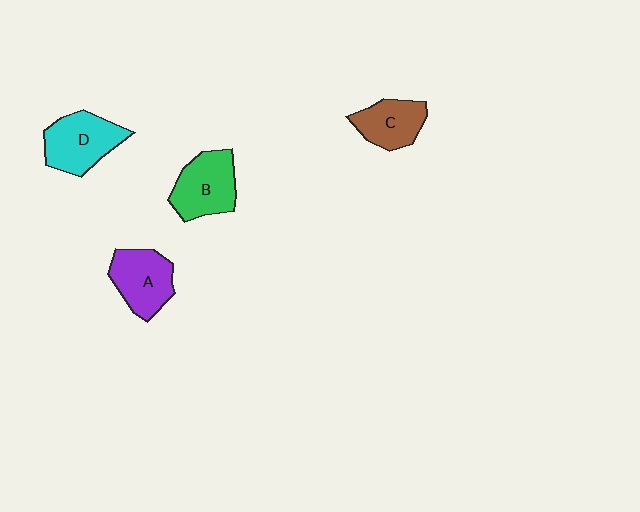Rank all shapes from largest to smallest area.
From largest to smallest: D (cyan), B (green), A (purple), C (brown).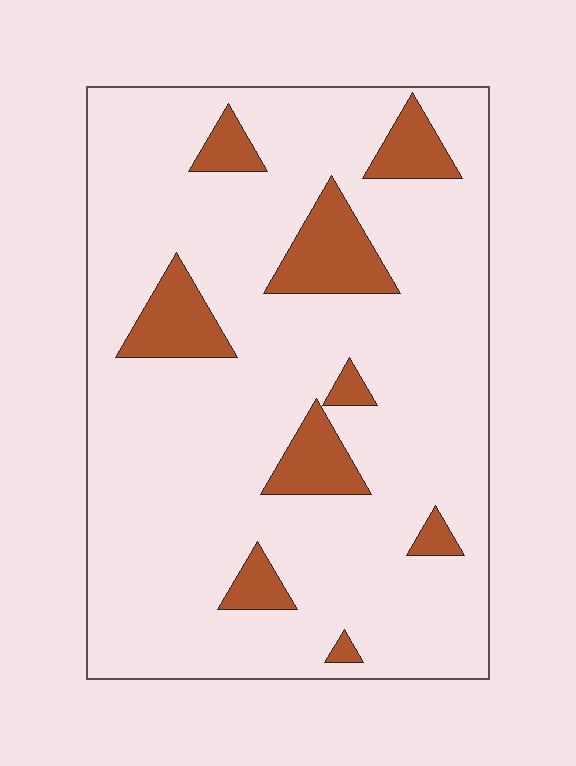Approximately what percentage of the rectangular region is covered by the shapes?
Approximately 15%.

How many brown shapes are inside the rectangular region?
9.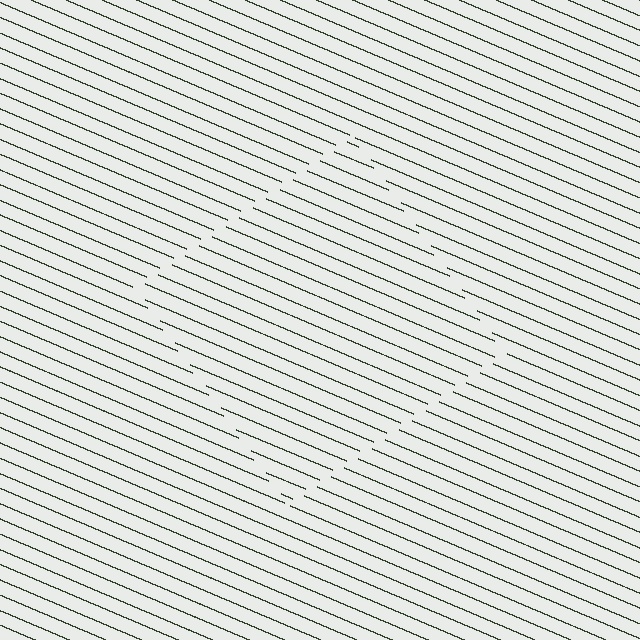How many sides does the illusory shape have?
4 sides — the line-ends trace a square.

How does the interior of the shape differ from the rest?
The interior of the shape contains the same grating, shifted by half a period — the contour is defined by the phase discontinuity where line-ends from the inner and outer gratings abut.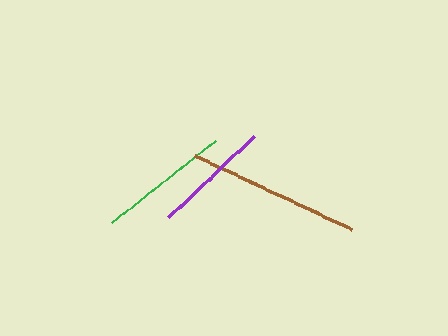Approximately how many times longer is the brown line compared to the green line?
The brown line is approximately 1.3 times the length of the green line.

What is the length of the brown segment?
The brown segment is approximately 173 pixels long.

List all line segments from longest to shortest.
From longest to shortest: brown, green, purple.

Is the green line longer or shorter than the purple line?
The green line is longer than the purple line.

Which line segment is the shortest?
The purple line is the shortest at approximately 119 pixels.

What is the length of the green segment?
The green segment is approximately 133 pixels long.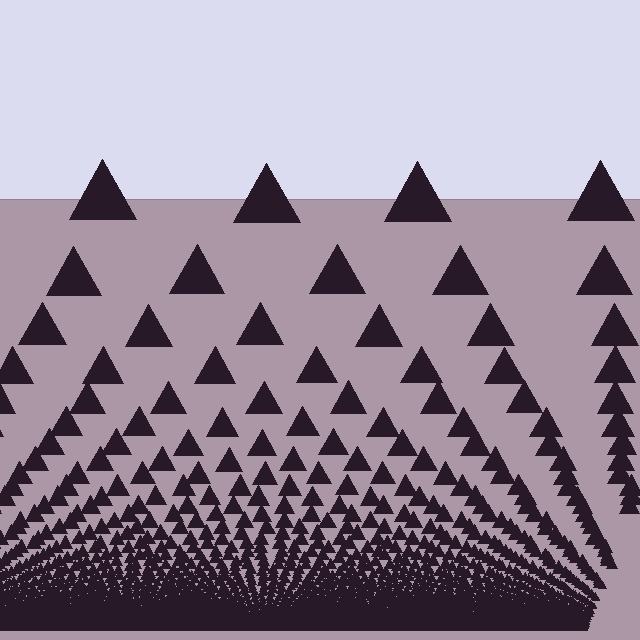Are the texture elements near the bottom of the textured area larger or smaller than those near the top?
Smaller. The gradient is inverted — elements near the bottom are smaller and denser.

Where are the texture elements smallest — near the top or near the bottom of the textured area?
Near the bottom.